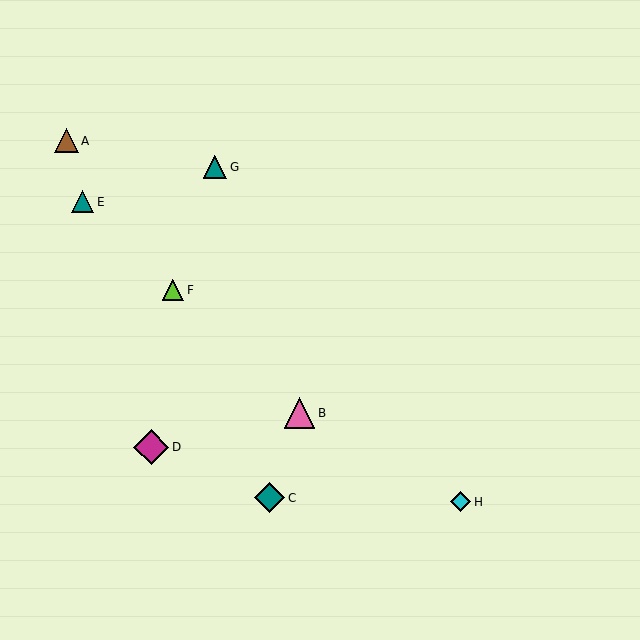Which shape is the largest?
The magenta diamond (labeled D) is the largest.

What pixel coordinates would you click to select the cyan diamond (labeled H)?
Click at (461, 502) to select the cyan diamond H.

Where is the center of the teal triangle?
The center of the teal triangle is at (82, 202).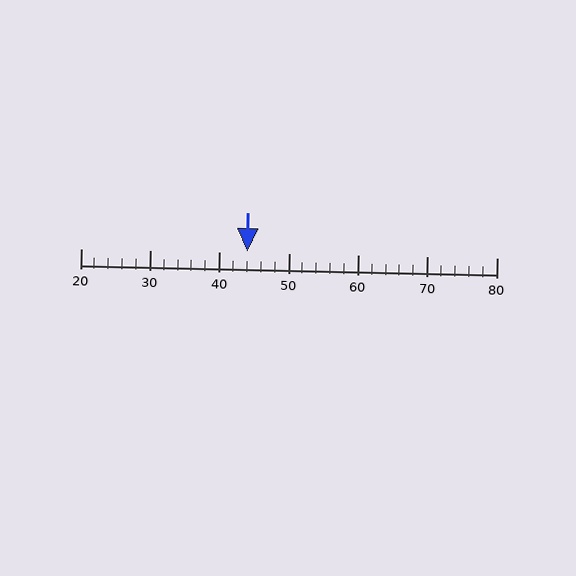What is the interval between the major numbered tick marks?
The major tick marks are spaced 10 units apart.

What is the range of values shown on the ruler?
The ruler shows values from 20 to 80.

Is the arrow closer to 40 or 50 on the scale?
The arrow is closer to 40.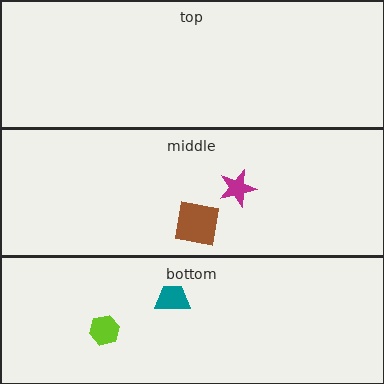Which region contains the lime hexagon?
The bottom region.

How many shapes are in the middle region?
2.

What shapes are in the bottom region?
The teal trapezoid, the lime hexagon.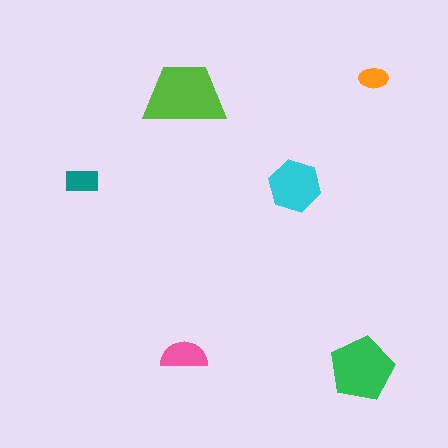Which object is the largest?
The lime trapezoid.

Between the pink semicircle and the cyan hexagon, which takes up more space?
The cyan hexagon.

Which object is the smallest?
The orange ellipse.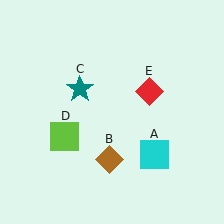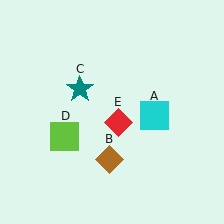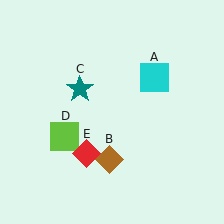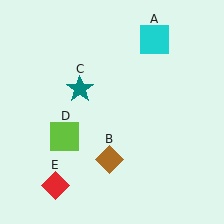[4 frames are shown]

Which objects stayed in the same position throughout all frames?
Brown diamond (object B) and teal star (object C) and lime square (object D) remained stationary.